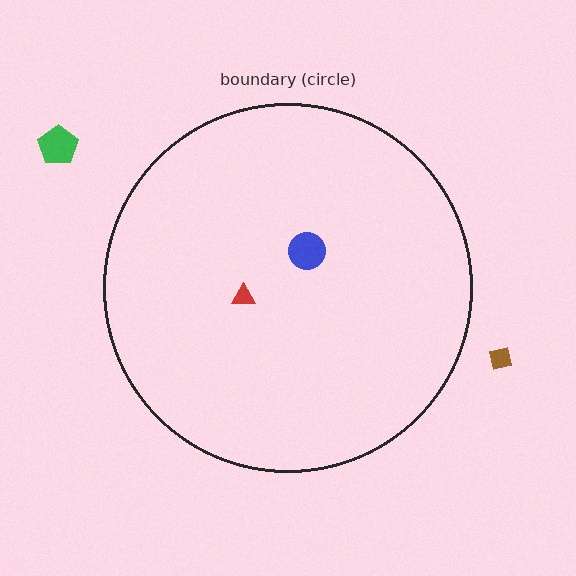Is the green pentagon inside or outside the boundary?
Outside.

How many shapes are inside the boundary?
2 inside, 2 outside.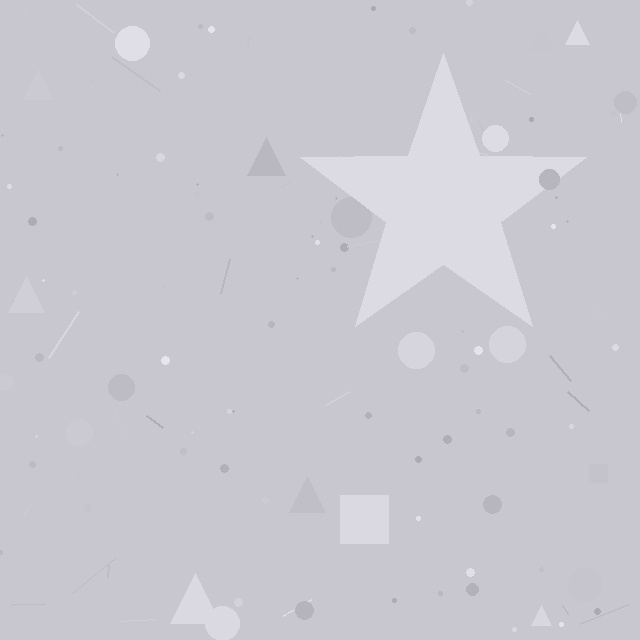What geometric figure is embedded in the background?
A star is embedded in the background.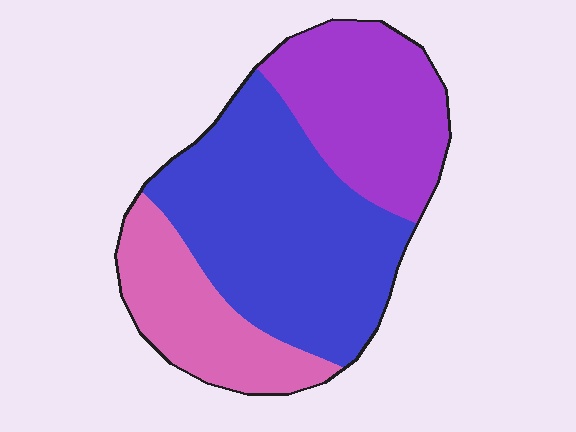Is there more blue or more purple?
Blue.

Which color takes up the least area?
Pink, at roughly 20%.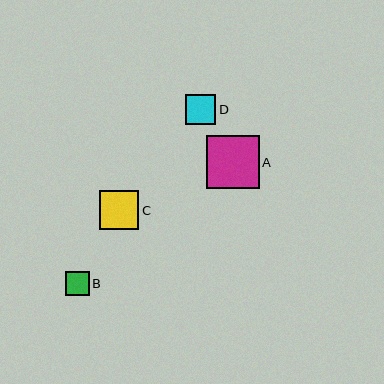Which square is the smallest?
Square B is the smallest with a size of approximately 24 pixels.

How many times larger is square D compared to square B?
Square D is approximately 1.3 times the size of square B.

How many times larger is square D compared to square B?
Square D is approximately 1.3 times the size of square B.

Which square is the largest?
Square A is the largest with a size of approximately 53 pixels.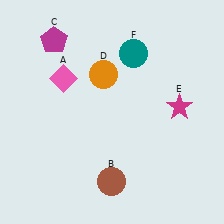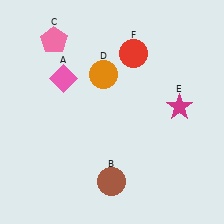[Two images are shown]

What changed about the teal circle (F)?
In Image 1, F is teal. In Image 2, it changed to red.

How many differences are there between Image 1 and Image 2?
There are 2 differences between the two images.